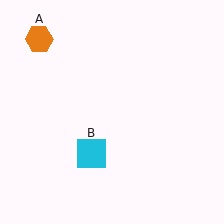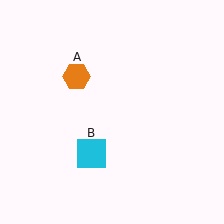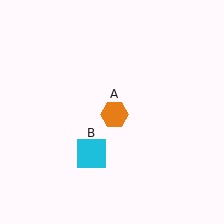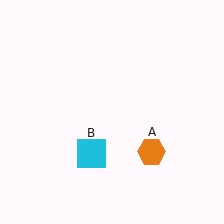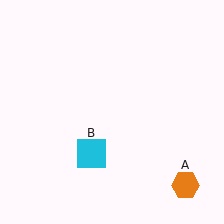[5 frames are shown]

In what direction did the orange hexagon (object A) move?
The orange hexagon (object A) moved down and to the right.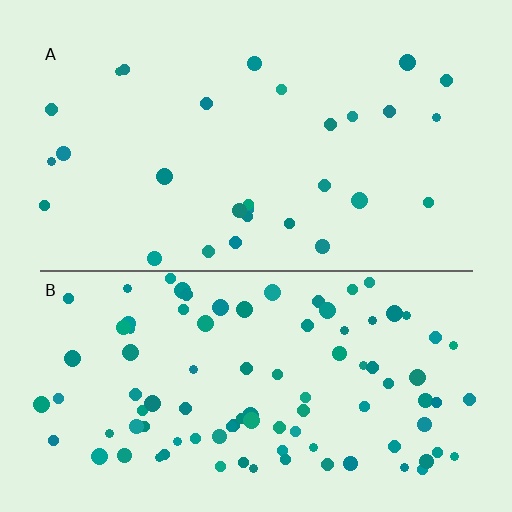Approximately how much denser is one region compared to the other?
Approximately 3.3× — region B over region A.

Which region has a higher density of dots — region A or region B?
B (the bottom).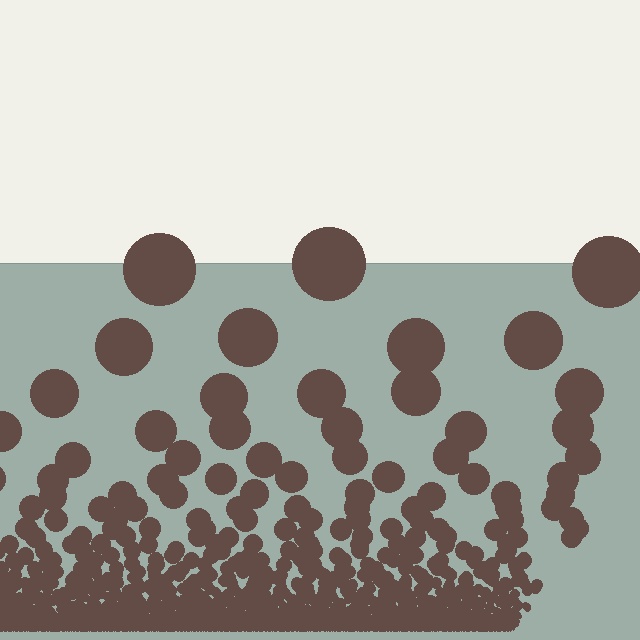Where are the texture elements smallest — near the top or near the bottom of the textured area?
Near the bottom.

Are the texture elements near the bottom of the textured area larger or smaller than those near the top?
Smaller. The gradient is inverted — elements near the bottom are smaller and denser.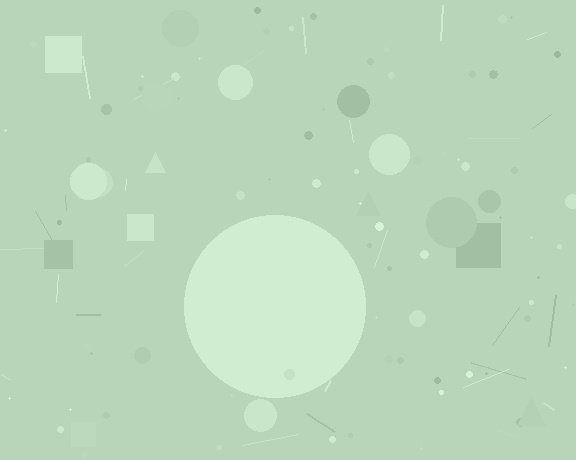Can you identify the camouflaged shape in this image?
The camouflaged shape is a circle.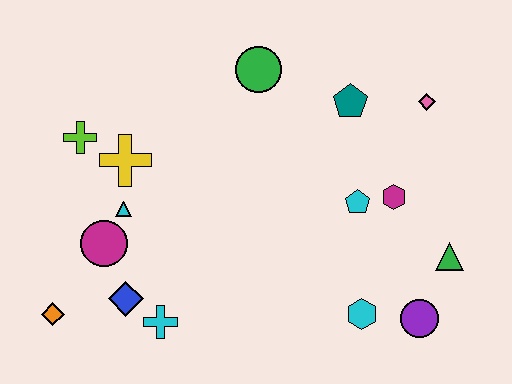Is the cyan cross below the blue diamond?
Yes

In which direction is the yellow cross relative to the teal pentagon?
The yellow cross is to the left of the teal pentagon.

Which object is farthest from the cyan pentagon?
The orange diamond is farthest from the cyan pentagon.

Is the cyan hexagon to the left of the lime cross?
No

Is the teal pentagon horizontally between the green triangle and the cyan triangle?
Yes